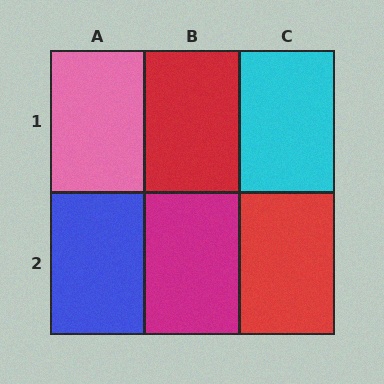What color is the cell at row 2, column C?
Red.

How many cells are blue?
1 cell is blue.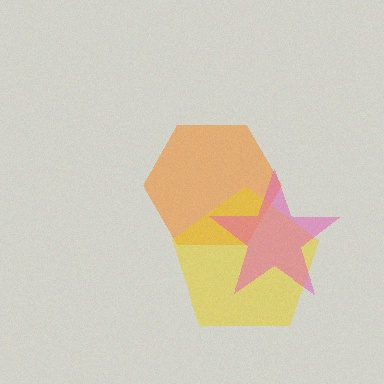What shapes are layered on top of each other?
The layered shapes are: an orange hexagon, a yellow pentagon, a pink star.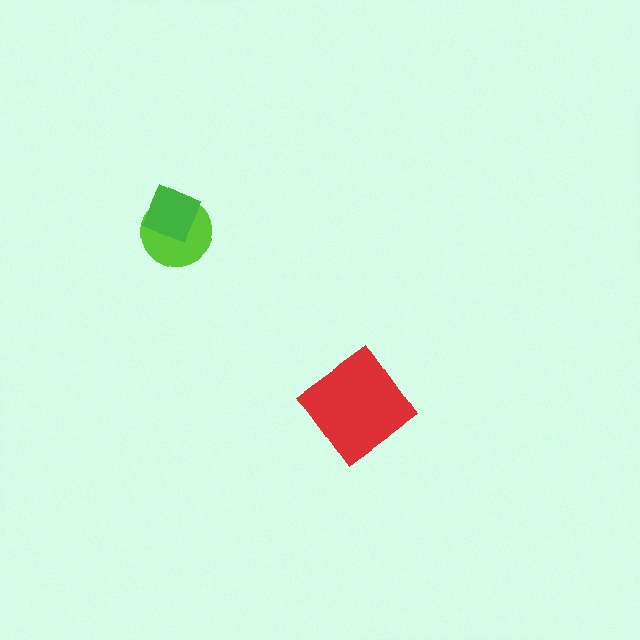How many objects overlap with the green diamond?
1 object overlaps with the green diamond.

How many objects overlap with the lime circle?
1 object overlaps with the lime circle.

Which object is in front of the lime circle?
The green diamond is in front of the lime circle.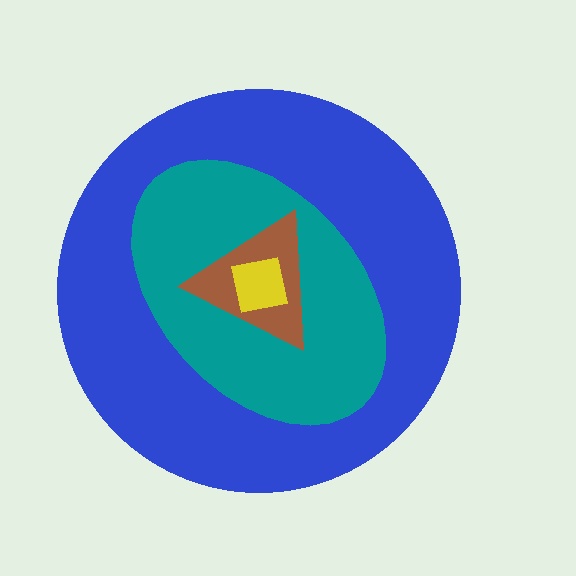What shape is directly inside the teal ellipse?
The brown triangle.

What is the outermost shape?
The blue circle.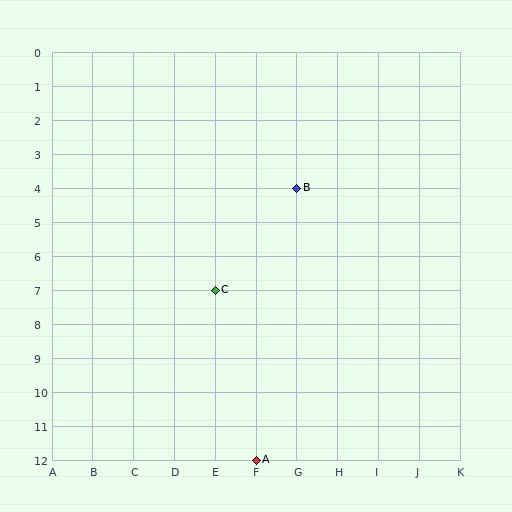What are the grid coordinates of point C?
Point C is at grid coordinates (E, 7).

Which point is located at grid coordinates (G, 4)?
Point B is at (G, 4).